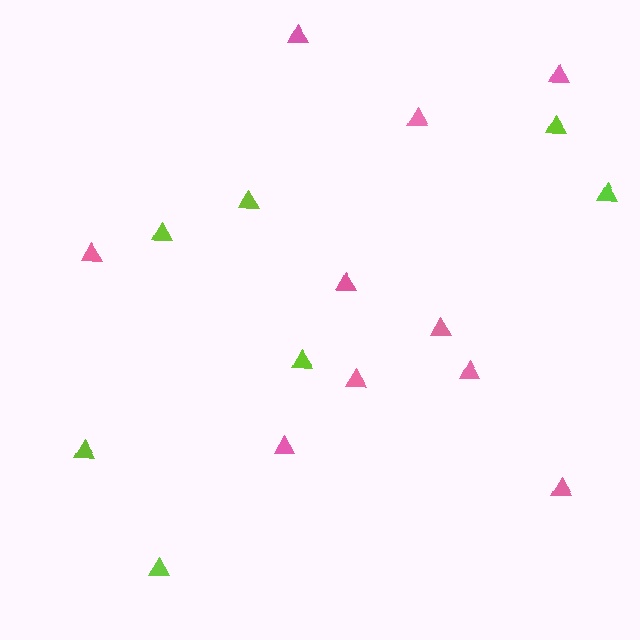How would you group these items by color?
There are 2 groups: one group of pink triangles (10) and one group of lime triangles (7).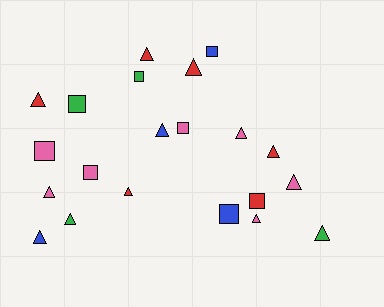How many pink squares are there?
There are 3 pink squares.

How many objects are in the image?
There are 21 objects.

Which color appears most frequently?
Pink, with 7 objects.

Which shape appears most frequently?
Triangle, with 13 objects.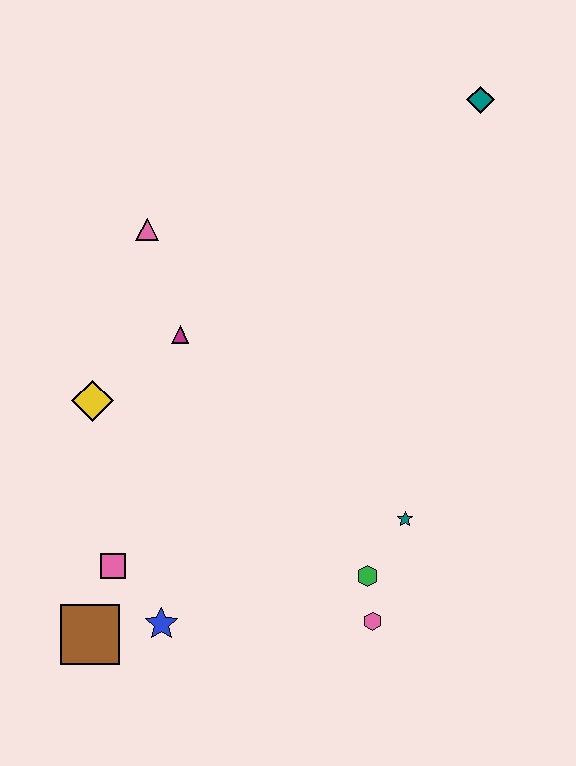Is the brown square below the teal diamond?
Yes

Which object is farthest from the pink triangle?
The pink hexagon is farthest from the pink triangle.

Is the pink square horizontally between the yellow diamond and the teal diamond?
Yes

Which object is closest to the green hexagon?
The pink hexagon is closest to the green hexagon.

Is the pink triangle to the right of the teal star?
No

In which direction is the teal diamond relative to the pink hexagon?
The teal diamond is above the pink hexagon.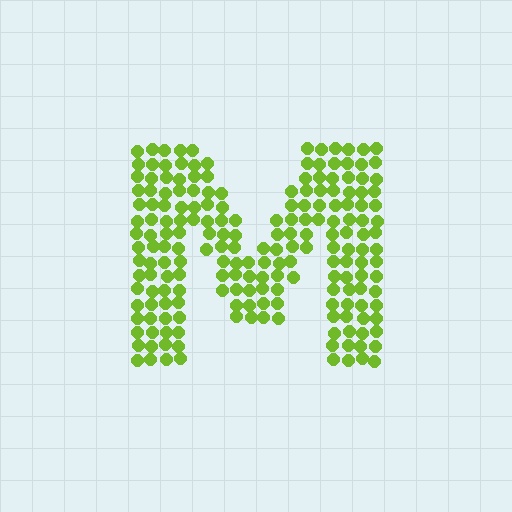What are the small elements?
The small elements are circles.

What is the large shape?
The large shape is the letter M.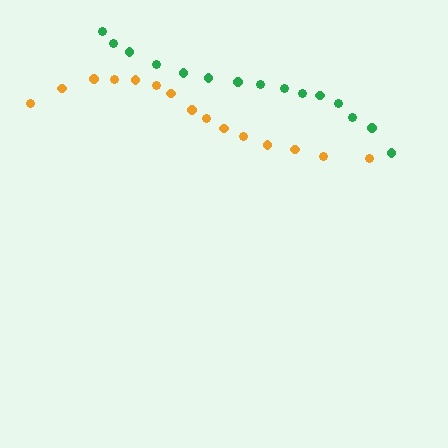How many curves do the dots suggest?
There are 2 distinct paths.